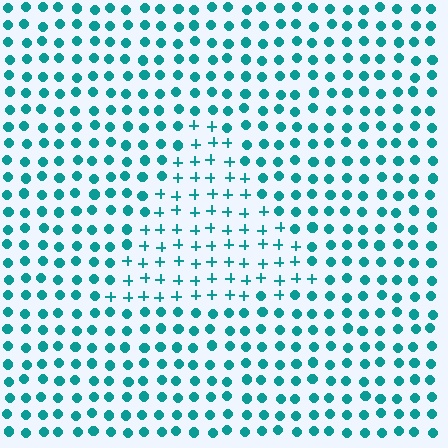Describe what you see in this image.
The image is filled with small teal elements arranged in a uniform grid. A triangle-shaped region contains plus signs, while the surrounding area contains circles. The boundary is defined purely by the change in element shape.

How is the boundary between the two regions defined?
The boundary is defined by a change in element shape: plus signs inside vs. circles outside. All elements share the same color and spacing.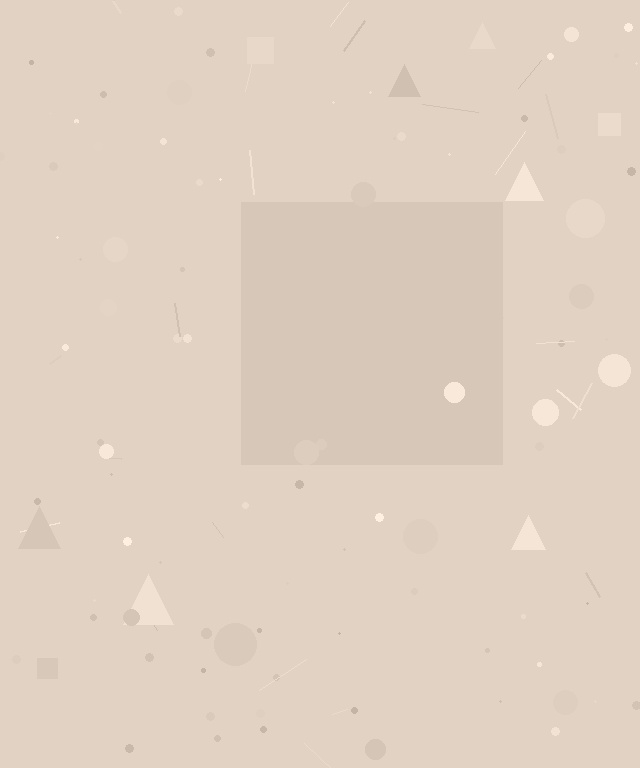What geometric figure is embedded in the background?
A square is embedded in the background.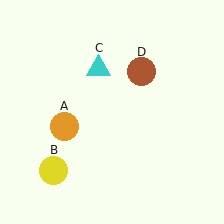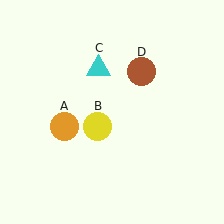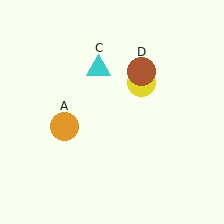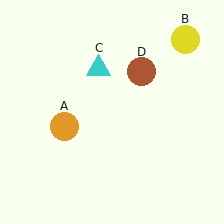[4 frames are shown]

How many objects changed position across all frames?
1 object changed position: yellow circle (object B).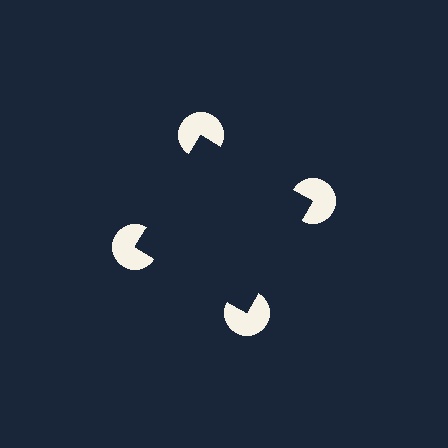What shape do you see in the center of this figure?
An illusory square — its edges are inferred from the aligned wedge cuts in the pac-man discs, not physically drawn.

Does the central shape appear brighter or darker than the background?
It typically appears slightly darker than the background, even though no actual brightness change is drawn.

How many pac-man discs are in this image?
There are 4 — one at each vertex of the illusory square.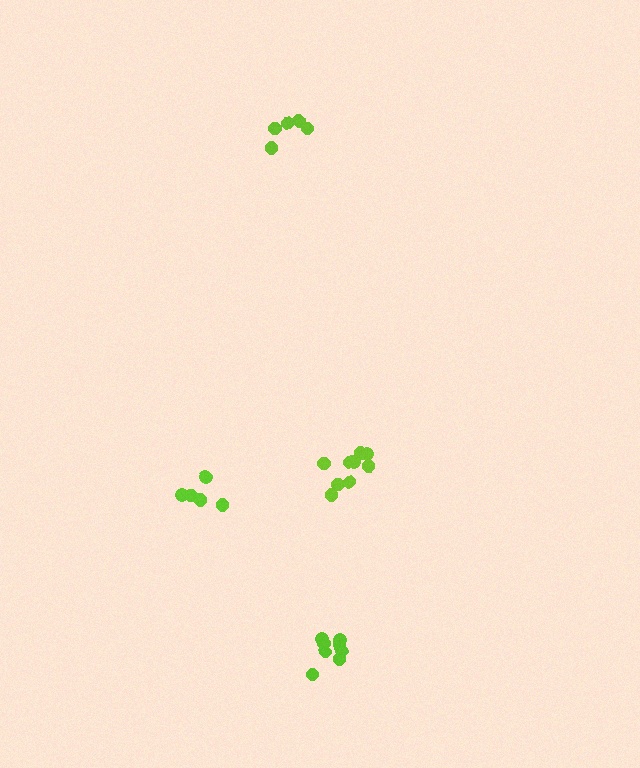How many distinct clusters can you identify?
There are 4 distinct clusters.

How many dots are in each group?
Group 1: 5 dots, Group 2: 5 dots, Group 3: 9 dots, Group 4: 8 dots (27 total).